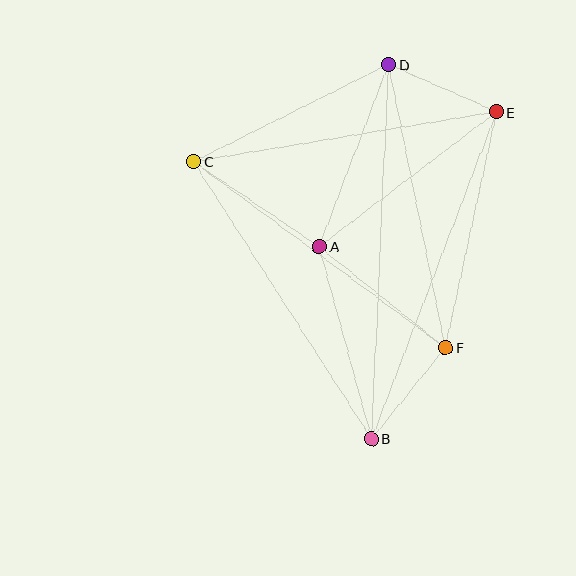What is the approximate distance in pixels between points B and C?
The distance between B and C is approximately 329 pixels.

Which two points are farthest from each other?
Points B and D are farthest from each other.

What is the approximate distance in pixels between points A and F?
The distance between A and F is approximately 162 pixels.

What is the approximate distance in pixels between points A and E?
The distance between A and E is approximately 223 pixels.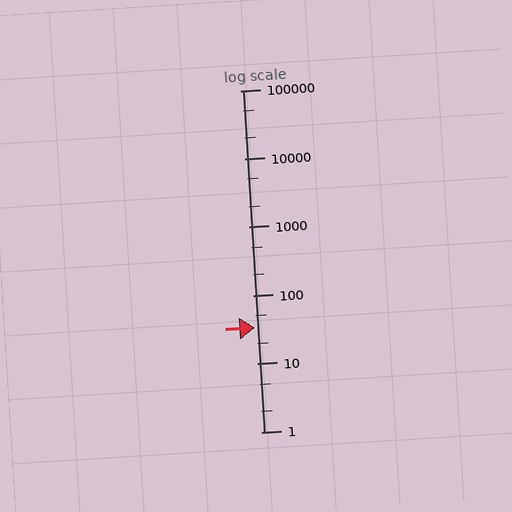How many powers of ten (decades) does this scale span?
The scale spans 5 decades, from 1 to 100000.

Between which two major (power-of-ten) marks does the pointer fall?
The pointer is between 10 and 100.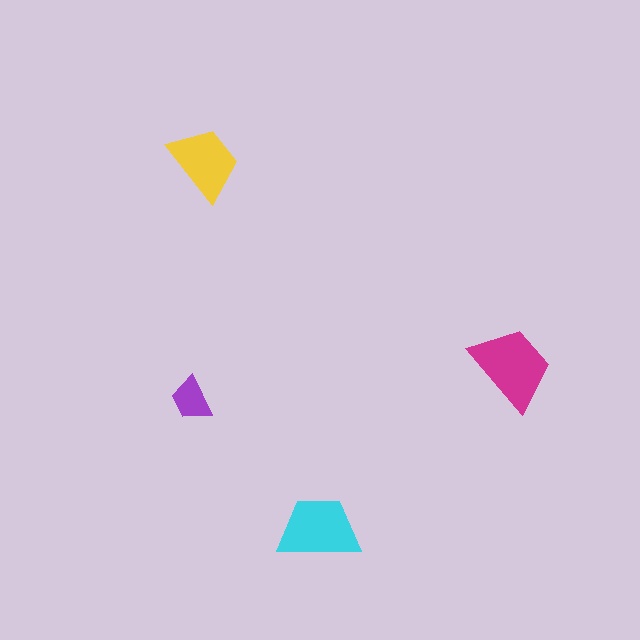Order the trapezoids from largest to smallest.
the magenta one, the cyan one, the yellow one, the purple one.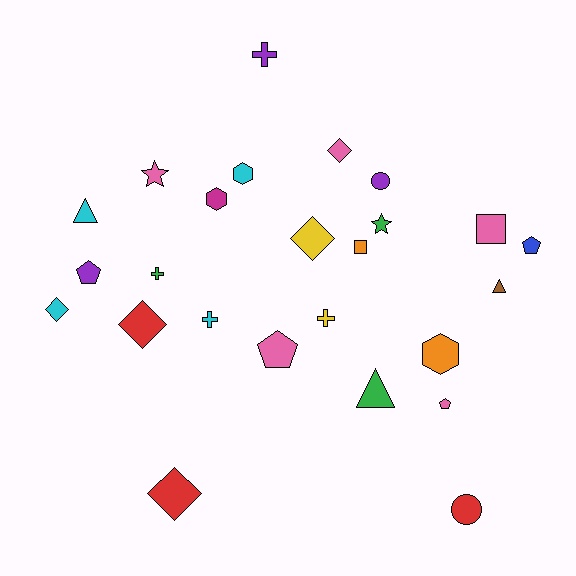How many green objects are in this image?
There are 3 green objects.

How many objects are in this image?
There are 25 objects.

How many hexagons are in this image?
There are 3 hexagons.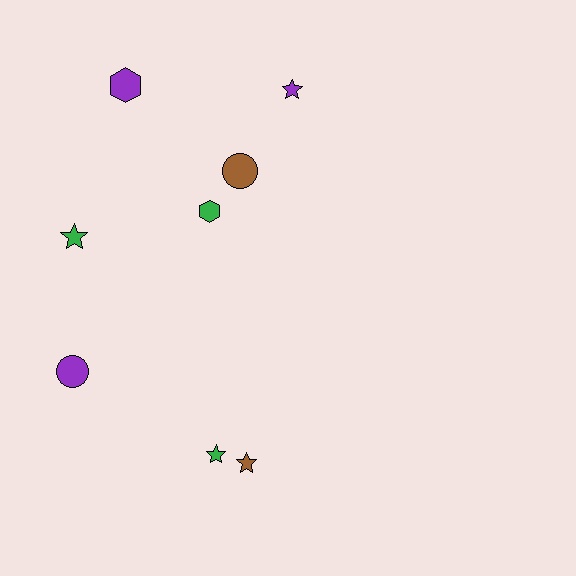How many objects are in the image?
There are 8 objects.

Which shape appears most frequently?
Star, with 4 objects.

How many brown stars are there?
There is 1 brown star.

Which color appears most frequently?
Green, with 3 objects.